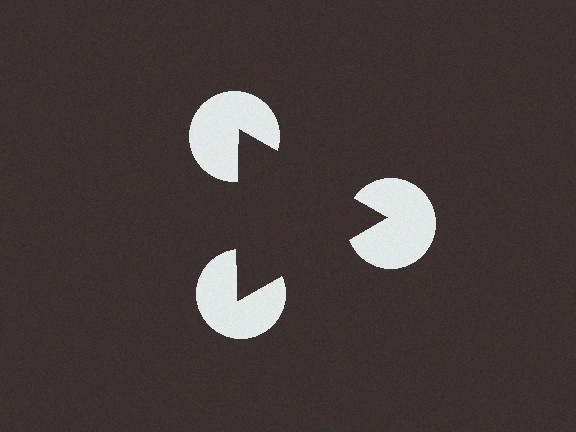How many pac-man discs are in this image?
There are 3 — one at each vertex of the illusory triangle.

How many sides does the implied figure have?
3 sides.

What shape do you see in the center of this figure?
An illusory triangle — its edges are inferred from the aligned wedge cuts in the pac-man discs, not physically drawn.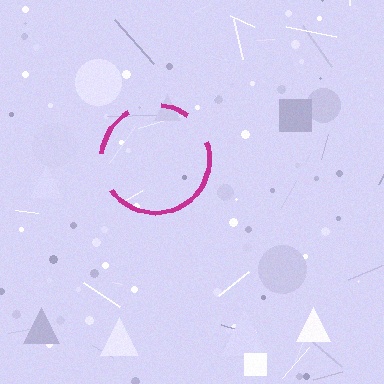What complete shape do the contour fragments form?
The contour fragments form a circle.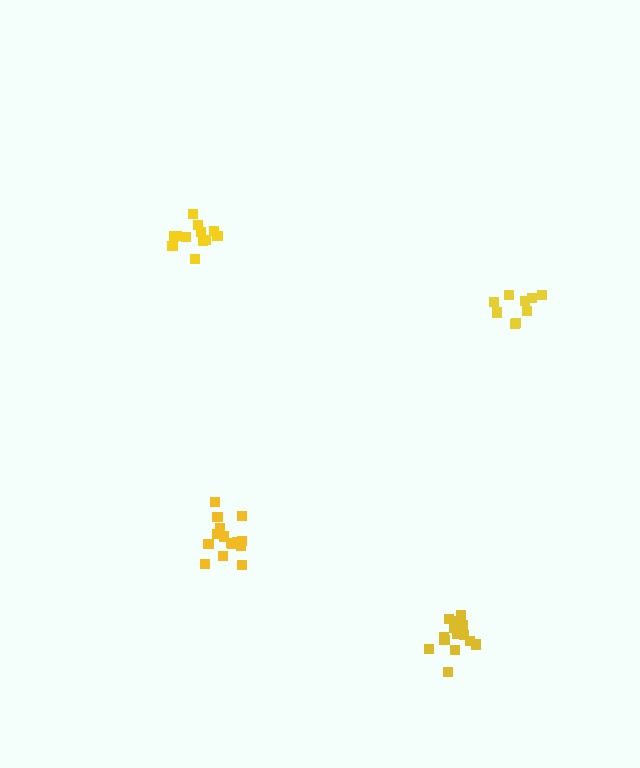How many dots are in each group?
Group 1: 15 dots, Group 2: 14 dots, Group 3: 13 dots, Group 4: 9 dots (51 total).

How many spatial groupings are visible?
There are 4 spatial groupings.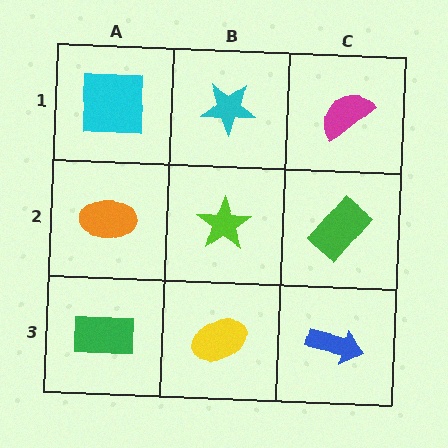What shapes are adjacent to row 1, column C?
A green rectangle (row 2, column C), a cyan star (row 1, column B).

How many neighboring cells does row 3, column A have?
2.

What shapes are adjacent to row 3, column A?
An orange ellipse (row 2, column A), a yellow ellipse (row 3, column B).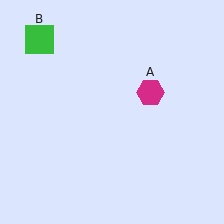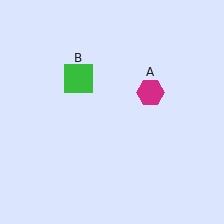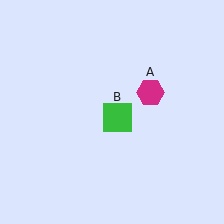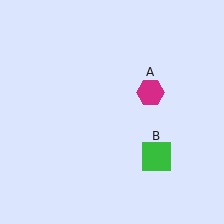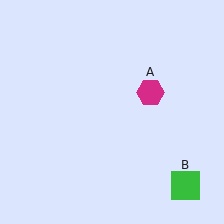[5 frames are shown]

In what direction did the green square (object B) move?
The green square (object B) moved down and to the right.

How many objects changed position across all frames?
1 object changed position: green square (object B).